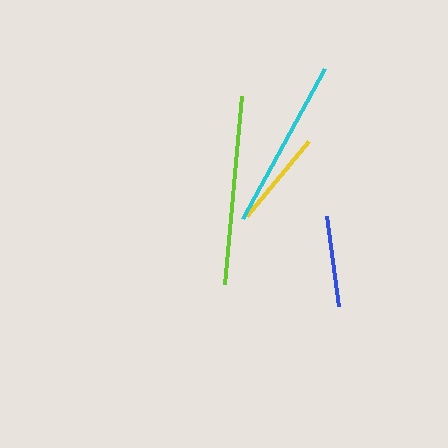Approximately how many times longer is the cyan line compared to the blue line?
The cyan line is approximately 1.9 times the length of the blue line.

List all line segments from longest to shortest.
From longest to shortest: lime, cyan, yellow, blue.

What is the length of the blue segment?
The blue segment is approximately 91 pixels long.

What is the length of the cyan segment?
The cyan segment is approximately 171 pixels long.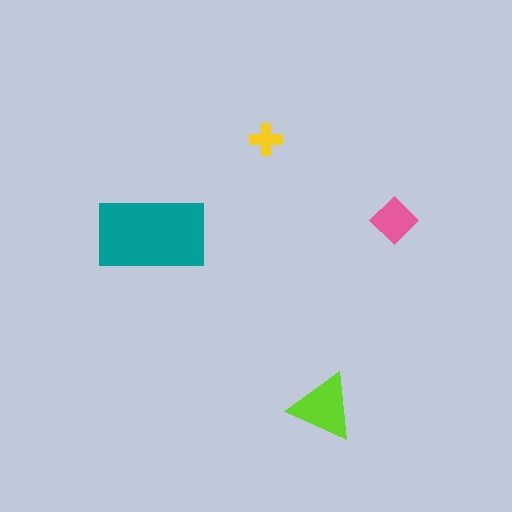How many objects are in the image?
There are 4 objects in the image.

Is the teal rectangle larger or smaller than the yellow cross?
Larger.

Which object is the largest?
The teal rectangle.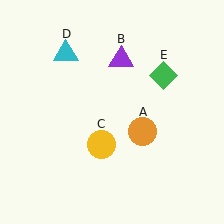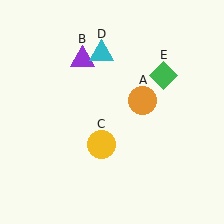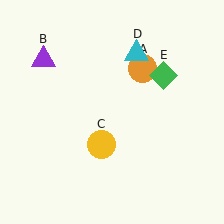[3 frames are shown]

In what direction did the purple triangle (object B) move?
The purple triangle (object B) moved left.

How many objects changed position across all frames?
3 objects changed position: orange circle (object A), purple triangle (object B), cyan triangle (object D).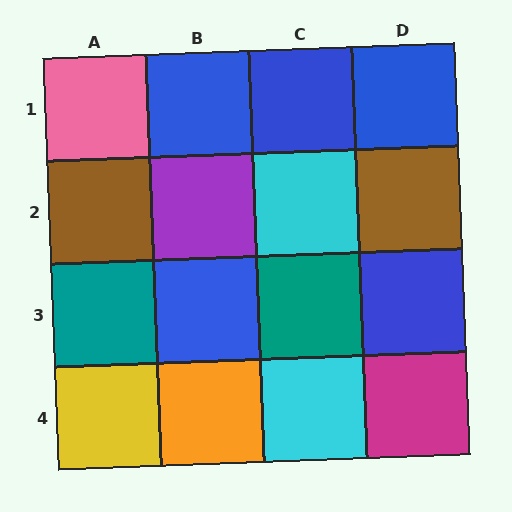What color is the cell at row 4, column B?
Orange.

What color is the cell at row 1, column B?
Blue.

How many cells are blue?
5 cells are blue.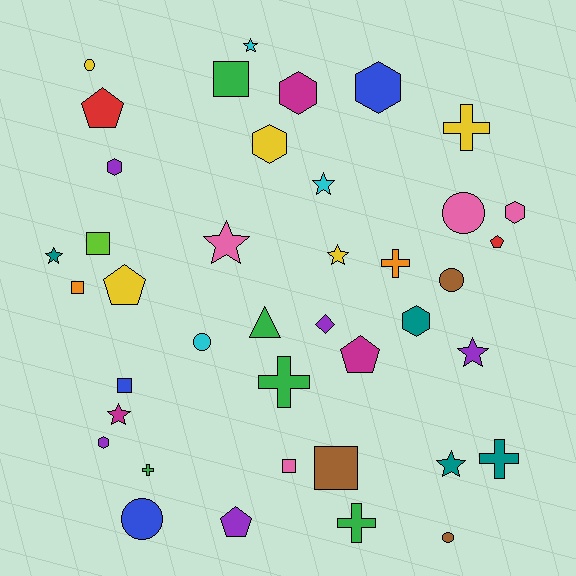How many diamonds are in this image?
There is 1 diamond.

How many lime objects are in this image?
There is 1 lime object.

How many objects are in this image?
There are 40 objects.